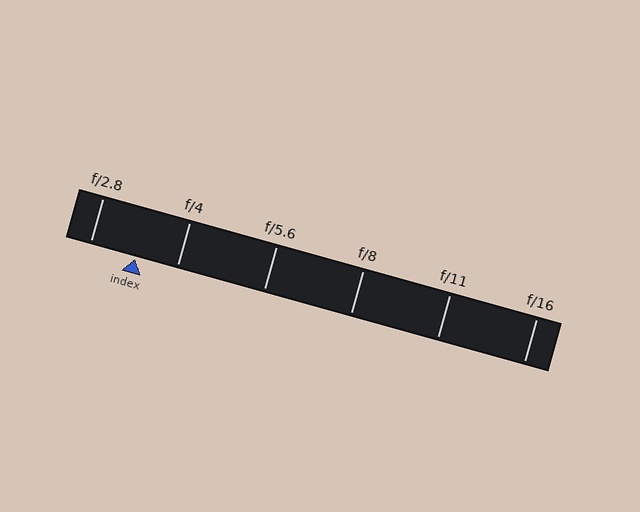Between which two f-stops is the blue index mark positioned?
The index mark is between f/2.8 and f/4.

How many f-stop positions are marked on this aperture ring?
There are 6 f-stop positions marked.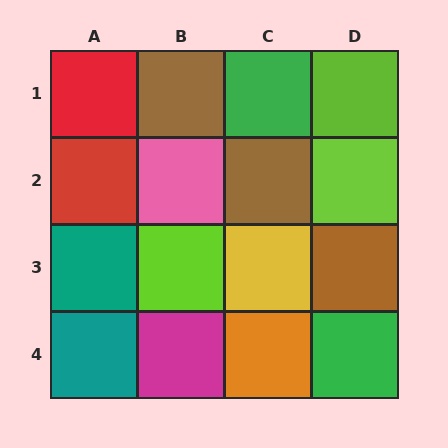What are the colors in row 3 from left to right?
Teal, lime, yellow, brown.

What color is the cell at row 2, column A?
Red.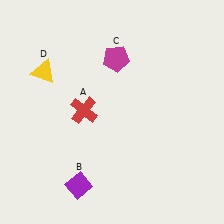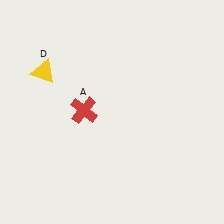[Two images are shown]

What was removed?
The purple diamond (B), the magenta pentagon (C) were removed in Image 2.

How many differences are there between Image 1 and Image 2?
There are 2 differences between the two images.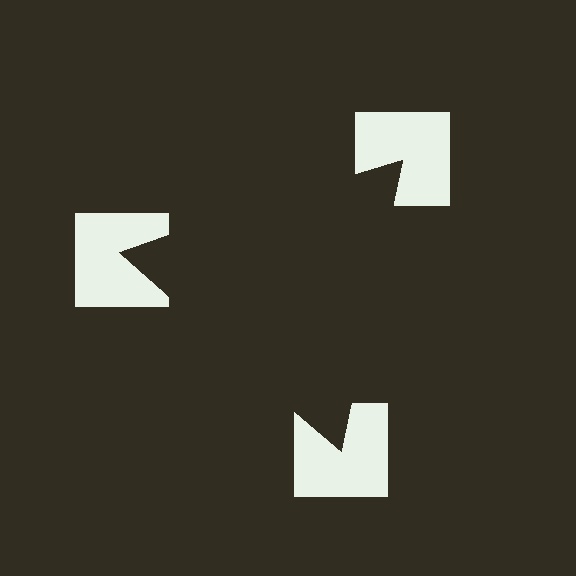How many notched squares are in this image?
There are 3 — one at each vertex of the illusory triangle.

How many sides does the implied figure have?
3 sides.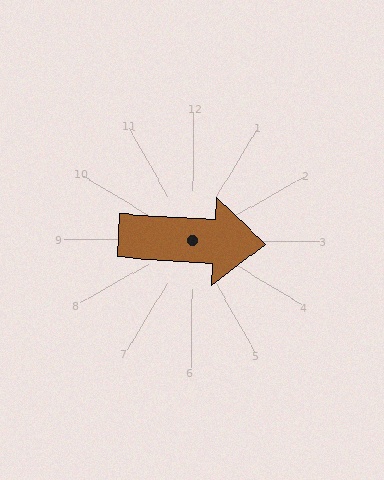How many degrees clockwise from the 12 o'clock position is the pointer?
Approximately 93 degrees.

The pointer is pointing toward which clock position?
Roughly 3 o'clock.